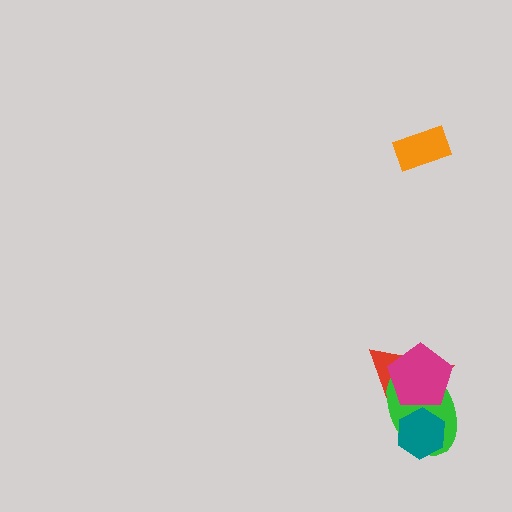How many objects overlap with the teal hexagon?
2 objects overlap with the teal hexagon.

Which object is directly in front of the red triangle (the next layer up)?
The green ellipse is directly in front of the red triangle.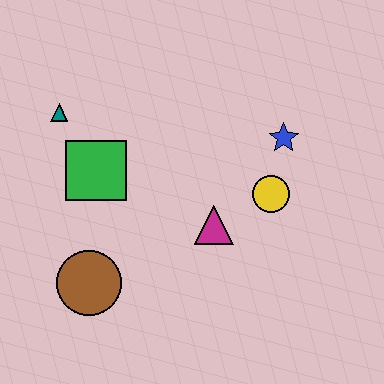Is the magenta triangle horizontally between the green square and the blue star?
Yes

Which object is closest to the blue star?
The yellow circle is closest to the blue star.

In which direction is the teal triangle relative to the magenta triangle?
The teal triangle is to the left of the magenta triangle.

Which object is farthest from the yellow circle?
The teal triangle is farthest from the yellow circle.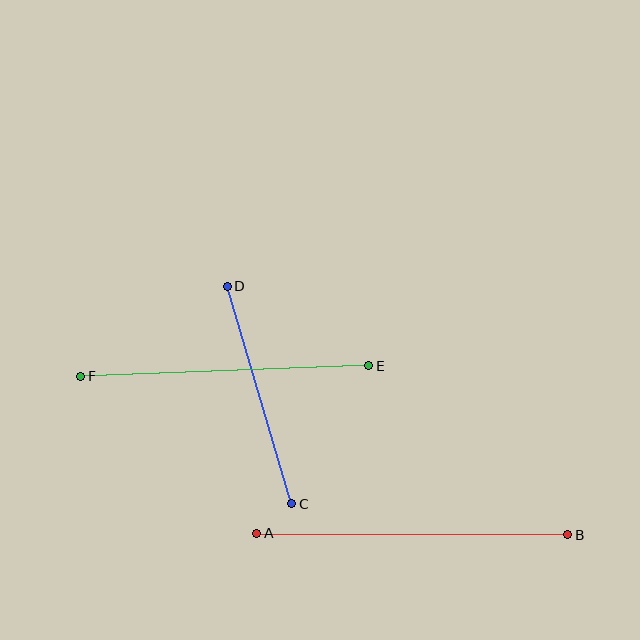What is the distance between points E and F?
The distance is approximately 288 pixels.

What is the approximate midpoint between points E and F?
The midpoint is at approximately (225, 371) pixels.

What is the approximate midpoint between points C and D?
The midpoint is at approximately (259, 395) pixels.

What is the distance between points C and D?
The distance is approximately 226 pixels.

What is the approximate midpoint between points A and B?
The midpoint is at approximately (412, 534) pixels.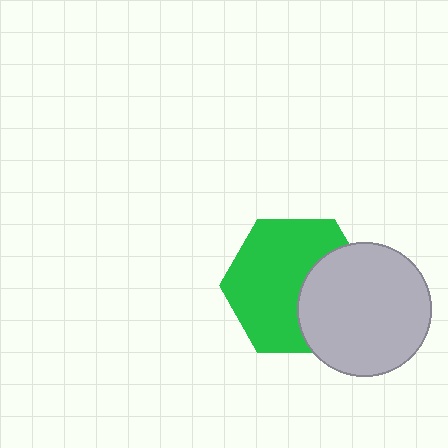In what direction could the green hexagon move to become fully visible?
The green hexagon could move left. That would shift it out from behind the light gray circle entirely.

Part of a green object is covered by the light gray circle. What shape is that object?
It is a hexagon.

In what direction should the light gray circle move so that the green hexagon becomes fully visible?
The light gray circle should move right. That is the shortest direction to clear the overlap and leave the green hexagon fully visible.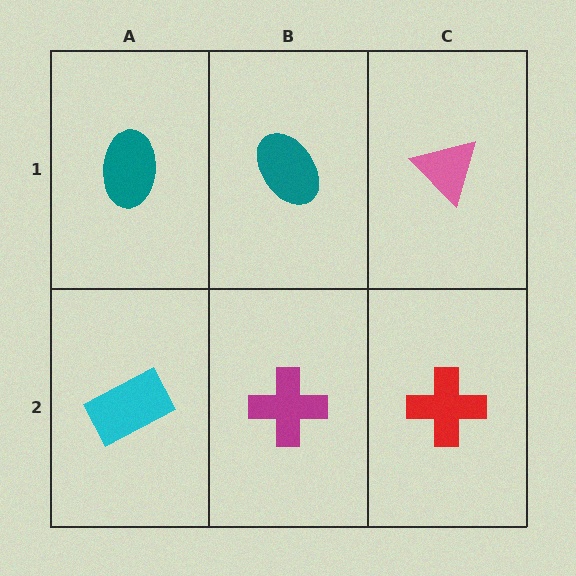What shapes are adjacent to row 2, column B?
A teal ellipse (row 1, column B), a cyan rectangle (row 2, column A), a red cross (row 2, column C).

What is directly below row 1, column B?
A magenta cross.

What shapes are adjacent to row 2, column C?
A pink triangle (row 1, column C), a magenta cross (row 2, column B).